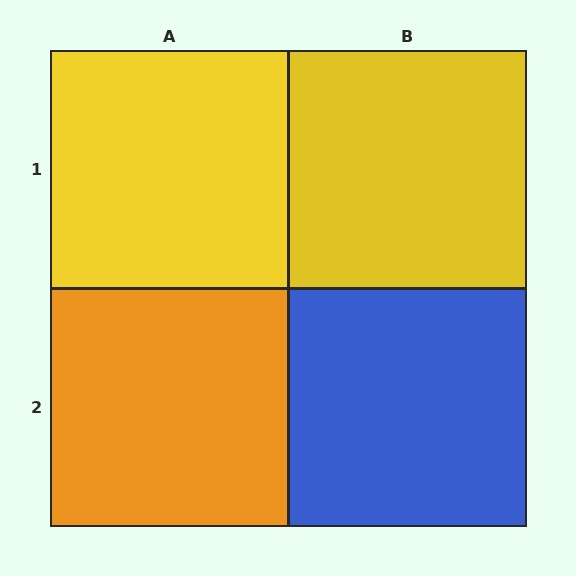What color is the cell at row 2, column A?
Orange.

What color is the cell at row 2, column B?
Blue.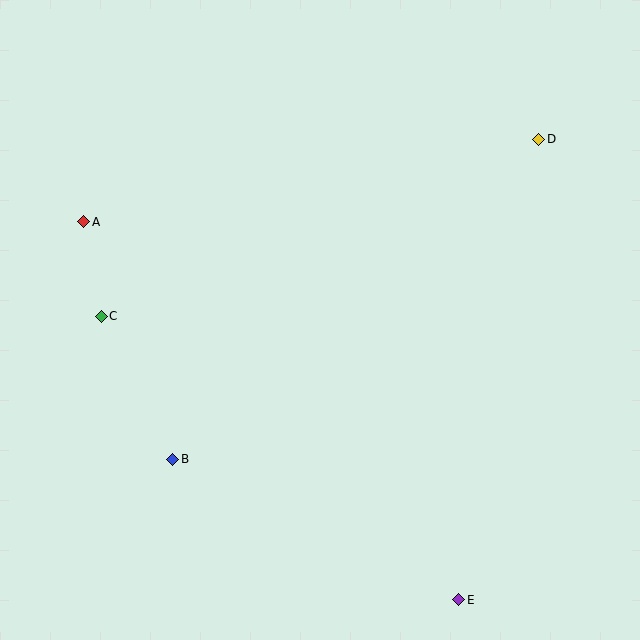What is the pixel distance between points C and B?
The distance between C and B is 160 pixels.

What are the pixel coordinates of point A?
Point A is at (84, 222).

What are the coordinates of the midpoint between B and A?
The midpoint between B and A is at (128, 340).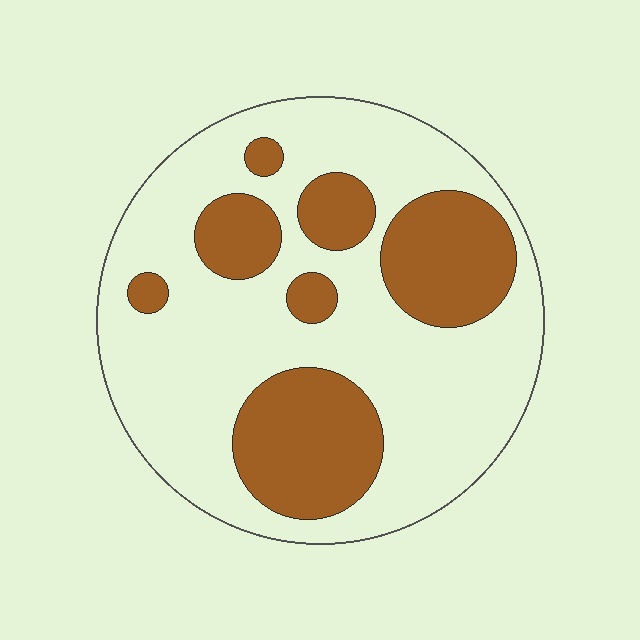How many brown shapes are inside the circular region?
7.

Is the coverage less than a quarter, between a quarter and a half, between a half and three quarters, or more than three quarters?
Between a quarter and a half.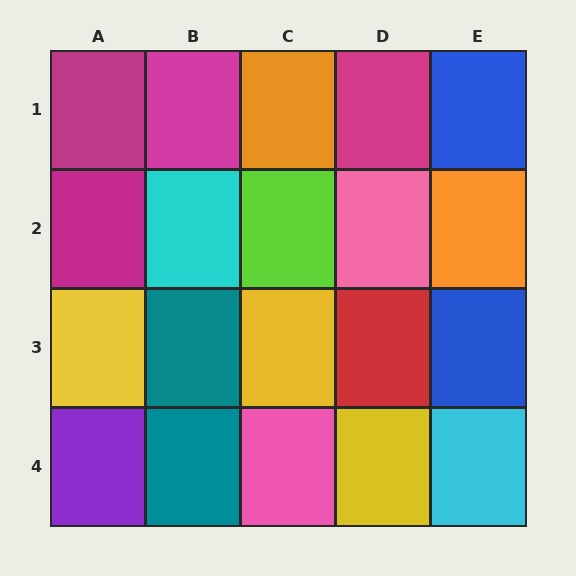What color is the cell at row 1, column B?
Magenta.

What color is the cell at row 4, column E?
Cyan.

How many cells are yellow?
3 cells are yellow.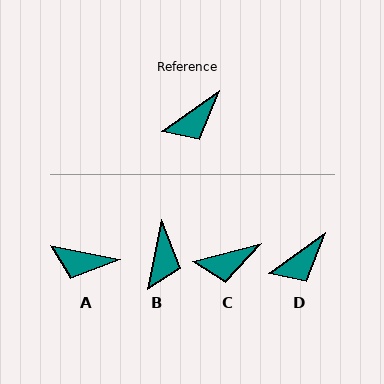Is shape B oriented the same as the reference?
No, it is off by about 43 degrees.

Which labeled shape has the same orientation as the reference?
D.